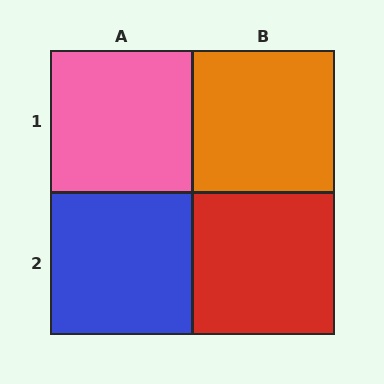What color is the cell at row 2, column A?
Blue.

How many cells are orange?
1 cell is orange.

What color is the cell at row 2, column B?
Red.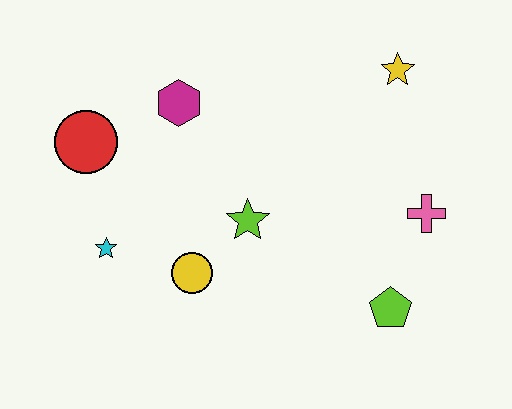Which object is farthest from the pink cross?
The red circle is farthest from the pink cross.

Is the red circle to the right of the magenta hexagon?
No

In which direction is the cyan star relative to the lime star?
The cyan star is to the left of the lime star.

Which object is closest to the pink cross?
The lime pentagon is closest to the pink cross.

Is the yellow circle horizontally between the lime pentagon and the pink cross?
No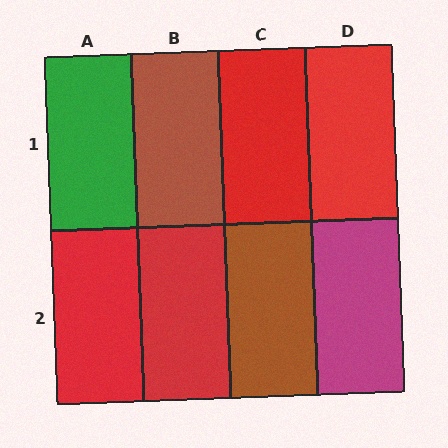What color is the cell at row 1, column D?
Red.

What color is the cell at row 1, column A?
Green.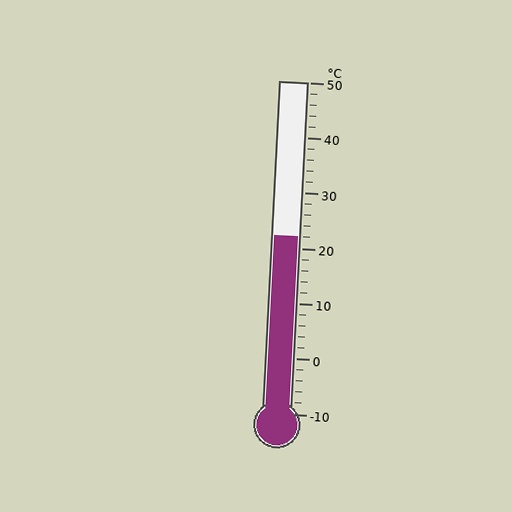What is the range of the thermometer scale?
The thermometer scale ranges from -10°C to 50°C.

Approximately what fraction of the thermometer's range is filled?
The thermometer is filled to approximately 55% of its range.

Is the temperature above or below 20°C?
The temperature is above 20°C.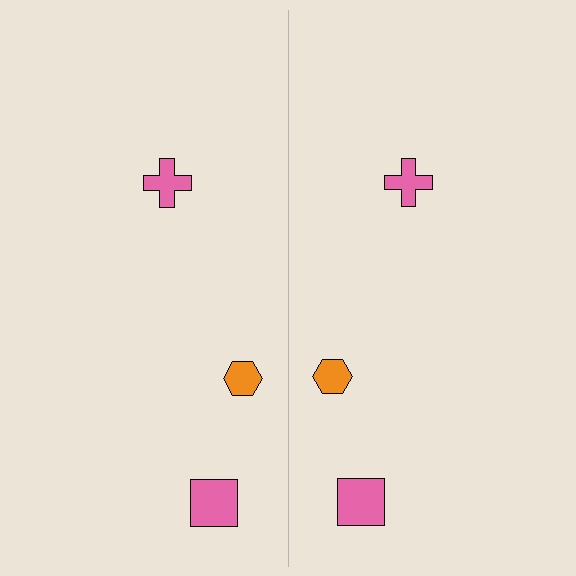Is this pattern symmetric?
Yes, this pattern has bilateral (reflection) symmetry.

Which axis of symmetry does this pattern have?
The pattern has a vertical axis of symmetry running through the center of the image.